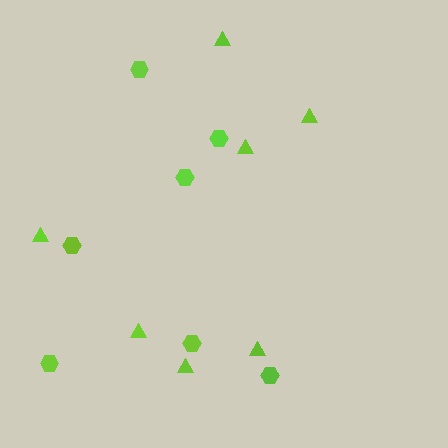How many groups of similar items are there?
There are 2 groups: one group of triangles (7) and one group of hexagons (7).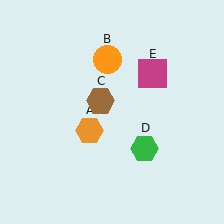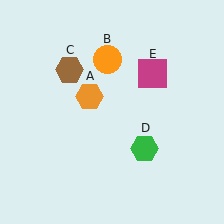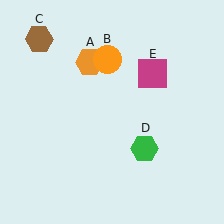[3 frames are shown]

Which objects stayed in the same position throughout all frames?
Orange circle (object B) and green hexagon (object D) and magenta square (object E) remained stationary.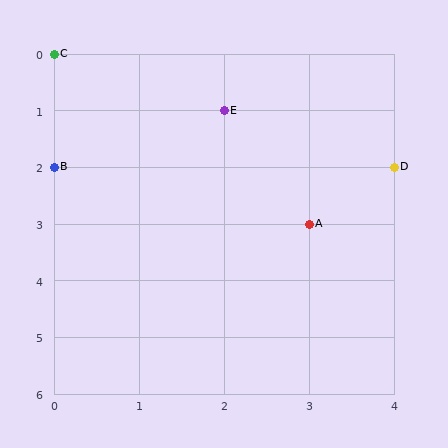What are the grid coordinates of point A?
Point A is at grid coordinates (3, 3).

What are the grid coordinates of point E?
Point E is at grid coordinates (2, 1).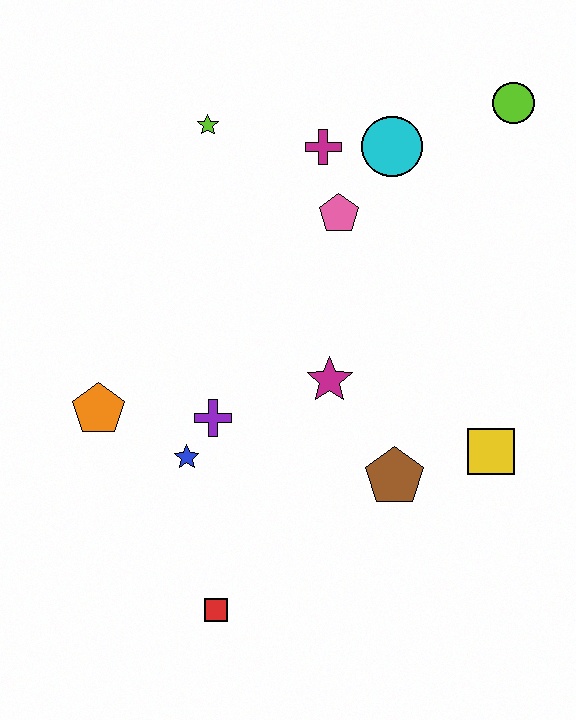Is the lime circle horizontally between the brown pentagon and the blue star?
No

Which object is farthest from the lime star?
The red square is farthest from the lime star.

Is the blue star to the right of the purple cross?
No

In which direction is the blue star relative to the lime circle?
The blue star is below the lime circle.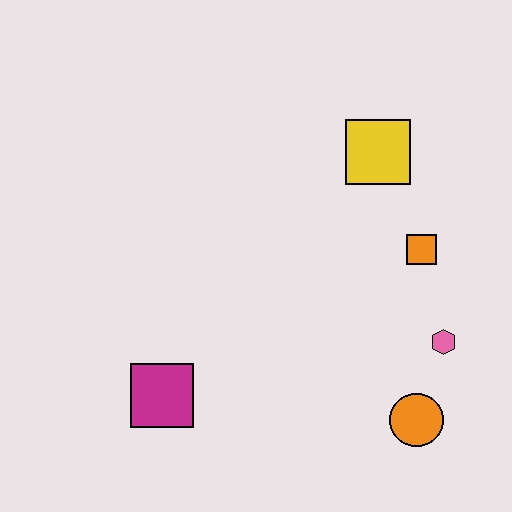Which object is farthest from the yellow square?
The magenta square is farthest from the yellow square.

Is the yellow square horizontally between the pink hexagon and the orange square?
No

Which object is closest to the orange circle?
The pink hexagon is closest to the orange circle.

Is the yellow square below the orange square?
No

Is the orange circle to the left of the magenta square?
No